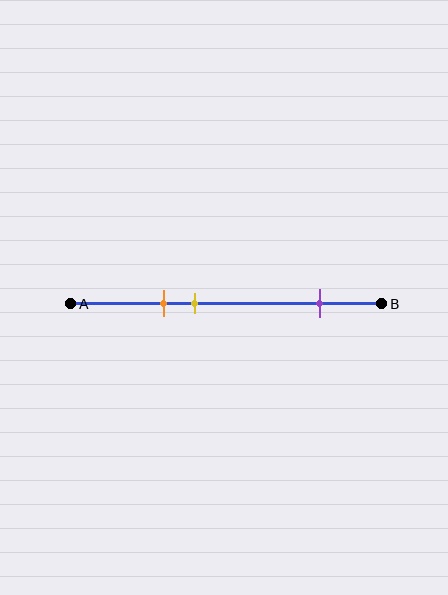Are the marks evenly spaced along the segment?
No, the marks are not evenly spaced.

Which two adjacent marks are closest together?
The orange and yellow marks are the closest adjacent pair.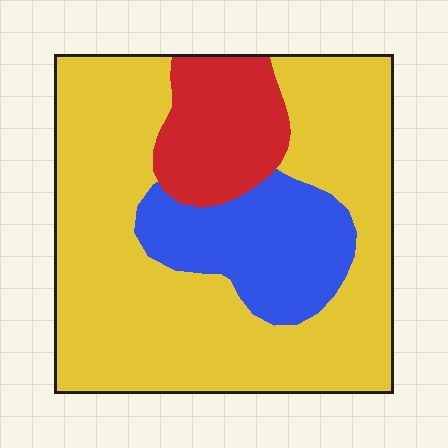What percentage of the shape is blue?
Blue covers around 20% of the shape.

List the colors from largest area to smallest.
From largest to smallest: yellow, blue, red.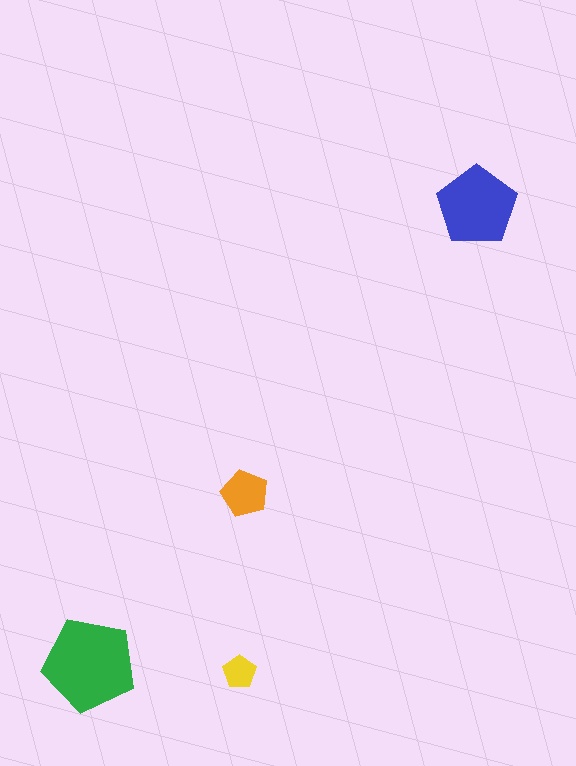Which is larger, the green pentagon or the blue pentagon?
The green one.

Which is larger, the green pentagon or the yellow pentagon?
The green one.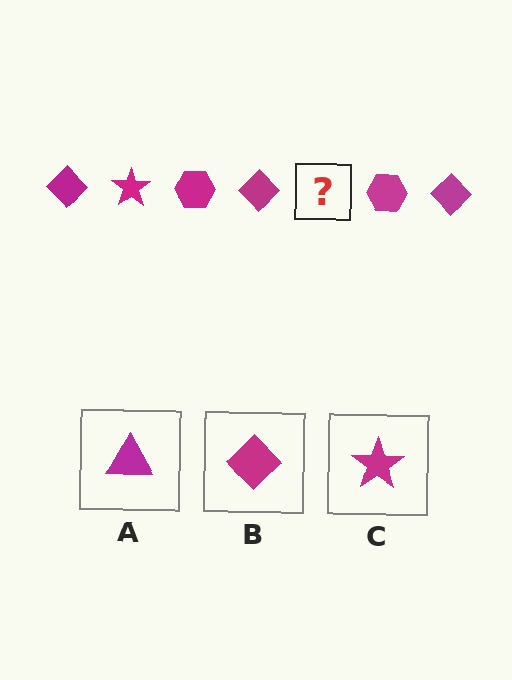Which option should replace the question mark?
Option C.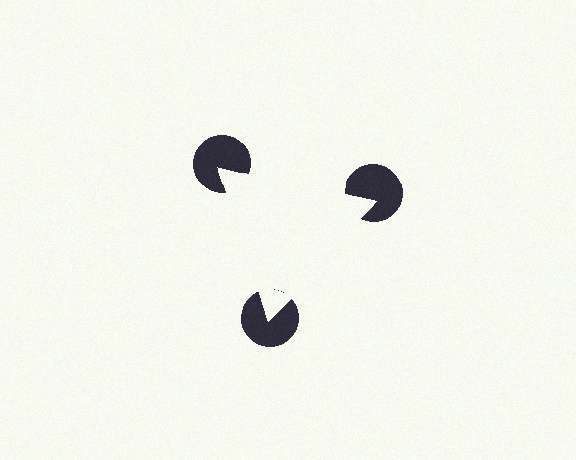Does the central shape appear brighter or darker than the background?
It typically appears slightly brighter than the background, even though no actual brightness change is drawn.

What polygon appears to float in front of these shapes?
An illusory triangle — its edges are inferred from the aligned wedge cuts in the pac-man discs, not physically drawn.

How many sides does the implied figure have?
3 sides.